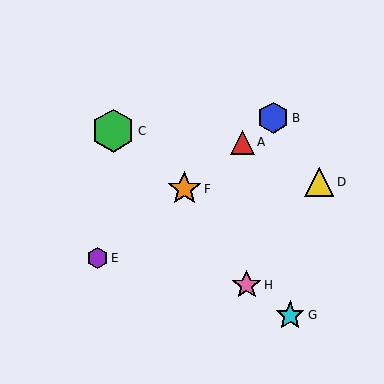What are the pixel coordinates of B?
Object B is at (273, 118).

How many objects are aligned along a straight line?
4 objects (A, B, E, F) are aligned along a straight line.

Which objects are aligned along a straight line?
Objects A, B, E, F are aligned along a straight line.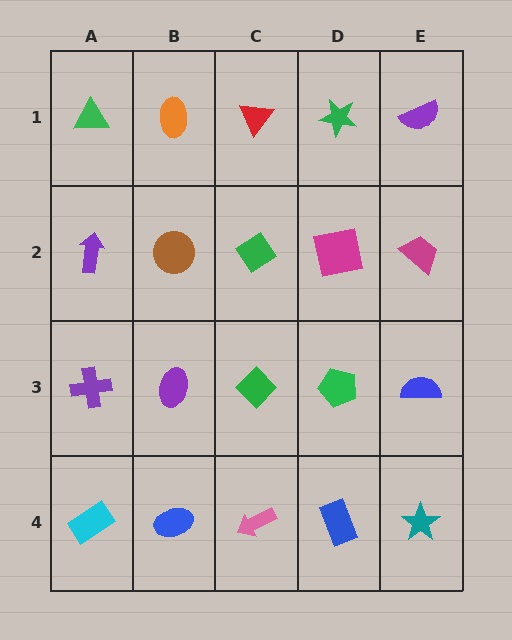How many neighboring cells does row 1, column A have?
2.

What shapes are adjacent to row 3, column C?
A green diamond (row 2, column C), a pink arrow (row 4, column C), a purple ellipse (row 3, column B), a green pentagon (row 3, column D).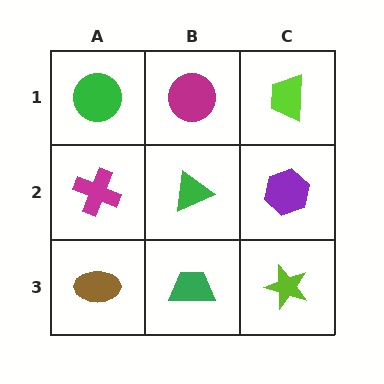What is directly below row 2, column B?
A green trapezoid.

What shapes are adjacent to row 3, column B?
A green triangle (row 2, column B), a brown ellipse (row 3, column A), a lime star (row 3, column C).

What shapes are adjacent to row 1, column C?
A purple hexagon (row 2, column C), a magenta circle (row 1, column B).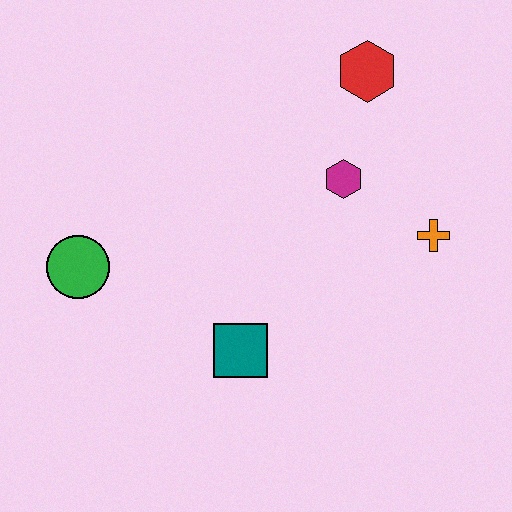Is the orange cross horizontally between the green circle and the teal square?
No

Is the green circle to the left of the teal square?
Yes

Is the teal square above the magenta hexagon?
No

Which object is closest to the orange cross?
The magenta hexagon is closest to the orange cross.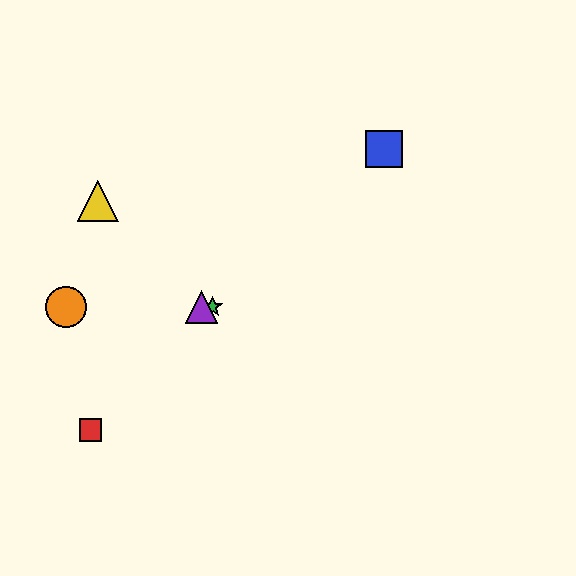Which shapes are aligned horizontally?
The green star, the purple triangle, the orange circle are aligned horizontally.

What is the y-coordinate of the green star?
The green star is at y≈307.